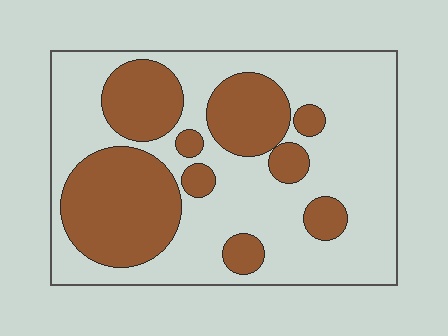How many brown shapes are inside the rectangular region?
9.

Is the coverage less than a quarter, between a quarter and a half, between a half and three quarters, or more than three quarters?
Between a quarter and a half.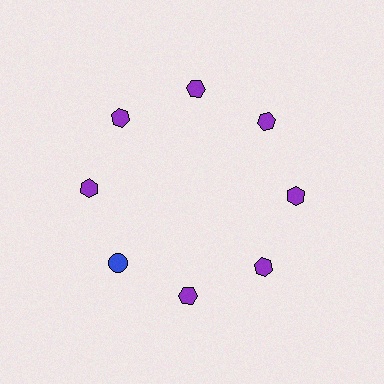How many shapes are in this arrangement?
There are 8 shapes arranged in a ring pattern.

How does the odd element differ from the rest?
It differs in both color (blue instead of purple) and shape (circle instead of hexagon).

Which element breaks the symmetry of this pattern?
The blue circle at roughly the 8 o'clock position breaks the symmetry. All other shapes are purple hexagons.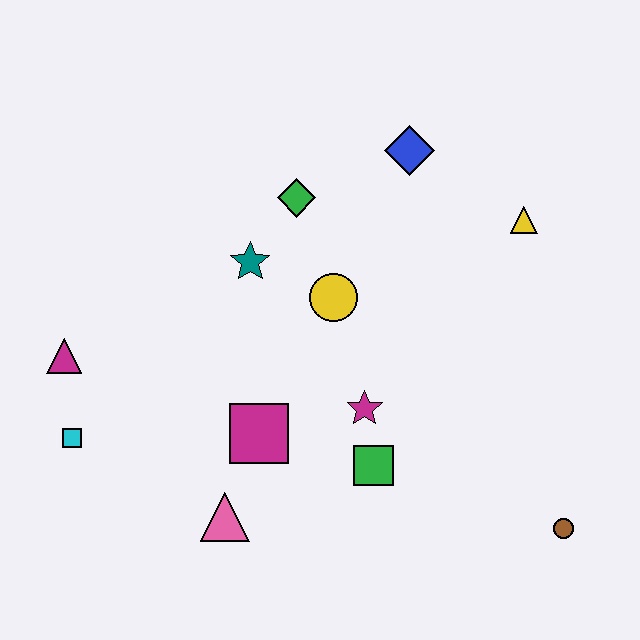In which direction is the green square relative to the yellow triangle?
The green square is below the yellow triangle.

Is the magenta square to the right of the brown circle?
No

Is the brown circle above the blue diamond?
No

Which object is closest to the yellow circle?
The teal star is closest to the yellow circle.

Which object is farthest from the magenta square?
The yellow triangle is farthest from the magenta square.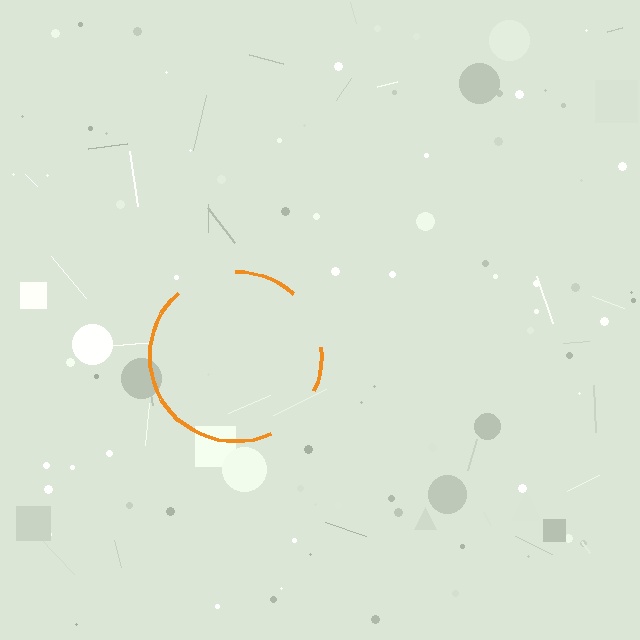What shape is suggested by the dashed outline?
The dashed outline suggests a circle.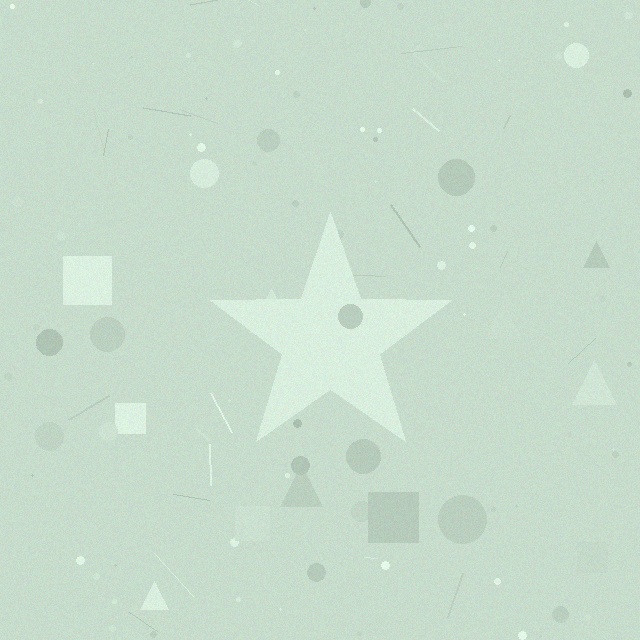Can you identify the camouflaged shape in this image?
The camouflaged shape is a star.